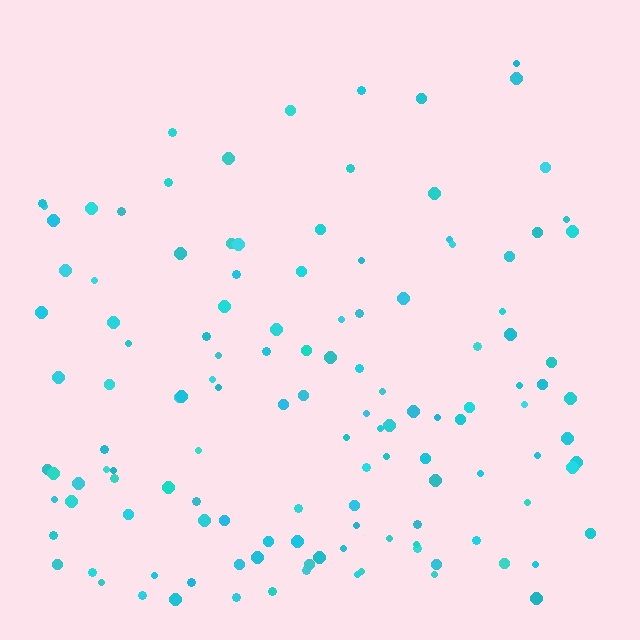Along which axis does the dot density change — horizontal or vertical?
Vertical.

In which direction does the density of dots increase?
From top to bottom, with the bottom side densest.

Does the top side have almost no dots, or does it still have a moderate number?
Still a moderate number, just noticeably fewer than the bottom.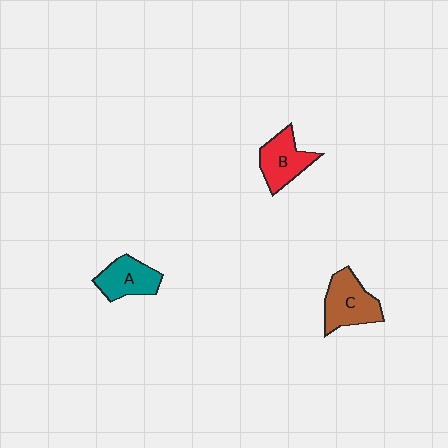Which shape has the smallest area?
Shape A (teal).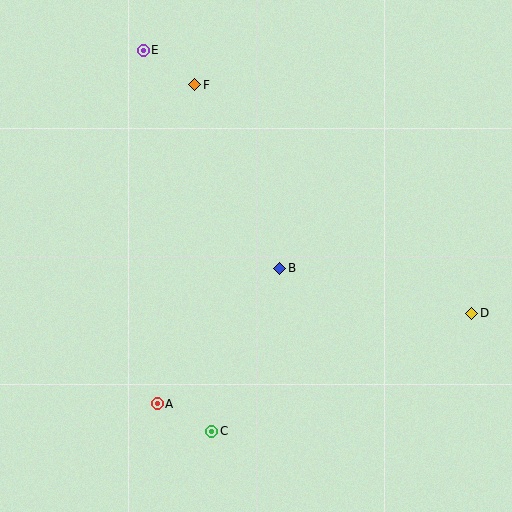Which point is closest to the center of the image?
Point B at (280, 268) is closest to the center.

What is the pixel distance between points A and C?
The distance between A and C is 61 pixels.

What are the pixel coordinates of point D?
Point D is at (472, 313).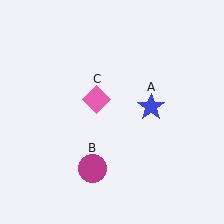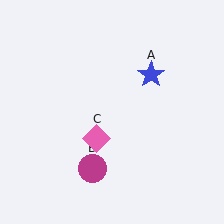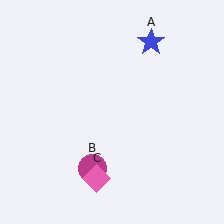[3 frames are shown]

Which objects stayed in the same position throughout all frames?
Magenta circle (object B) remained stationary.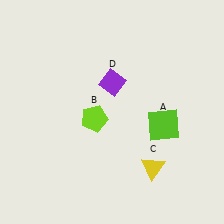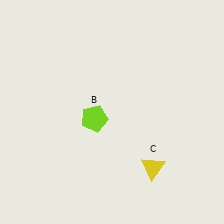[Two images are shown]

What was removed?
The purple diamond (D), the lime square (A) were removed in Image 2.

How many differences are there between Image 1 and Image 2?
There are 2 differences between the two images.